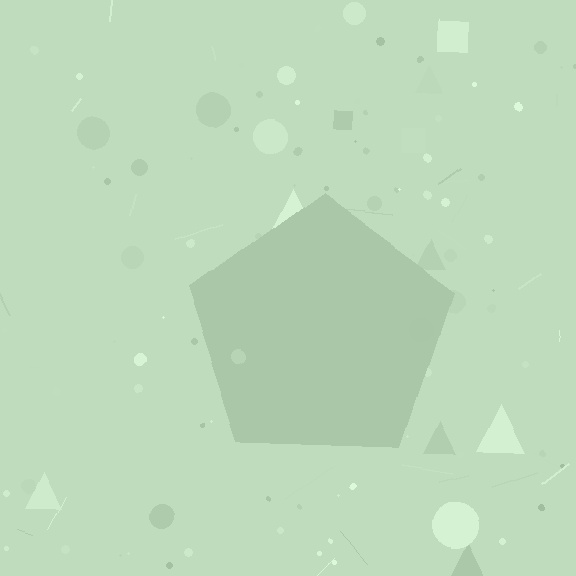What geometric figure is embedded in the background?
A pentagon is embedded in the background.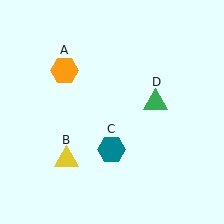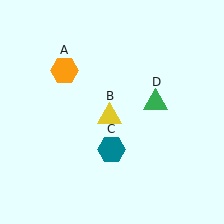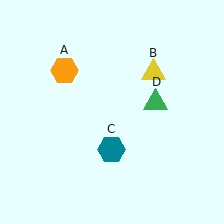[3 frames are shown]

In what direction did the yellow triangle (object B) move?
The yellow triangle (object B) moved up and to the right.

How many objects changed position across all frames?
1 object changed position: yellow triangle (object B).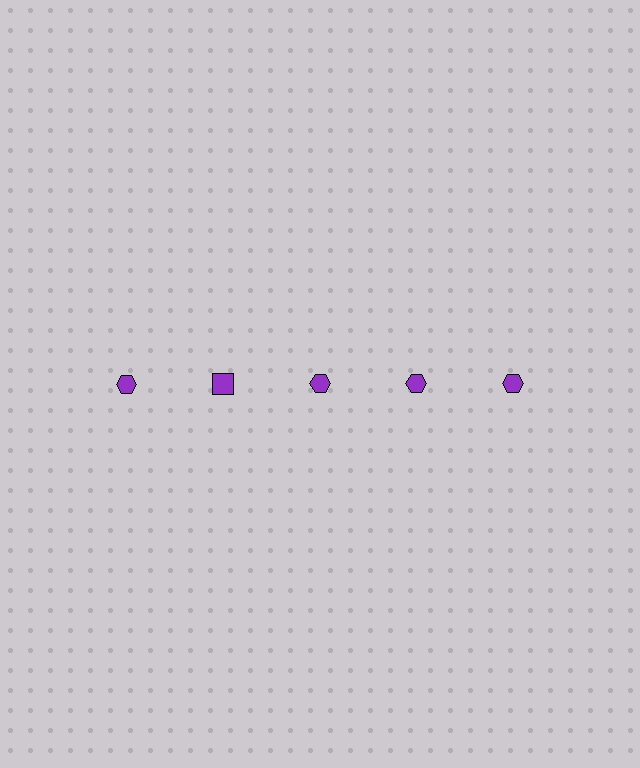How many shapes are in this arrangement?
There are 5 shapes arranged in a grid pattern.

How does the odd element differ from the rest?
It has a different shape: square instead of hexagon.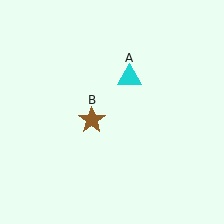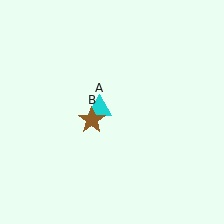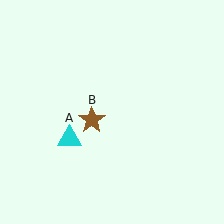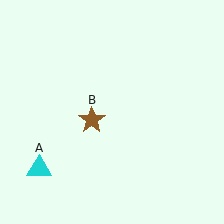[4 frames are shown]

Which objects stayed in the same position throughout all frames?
Brown star (object B) remained stationary.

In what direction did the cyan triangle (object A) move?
The cyan triangle (object A) moved down and to the left.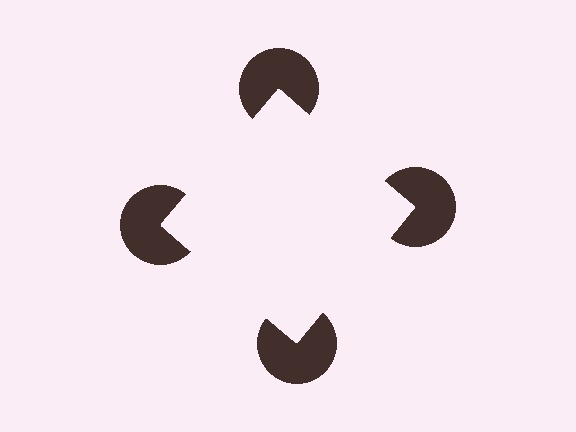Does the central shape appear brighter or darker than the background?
It typically appears slightly brighter than the background, even though no actual brightness change is drawn.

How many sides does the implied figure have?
4 sides.